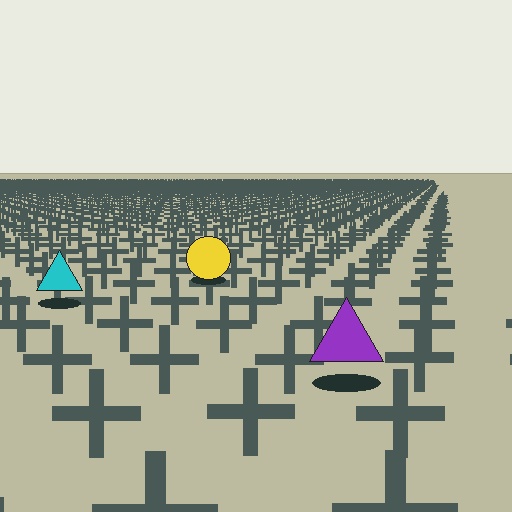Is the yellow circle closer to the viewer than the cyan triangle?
No. The cyan triangle is closer — you can tell from the texture gradient: the ground texture is coarser near it.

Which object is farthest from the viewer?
The yellow circle is farthest from the viewer. It appears smaller and the ground texture around it is denser.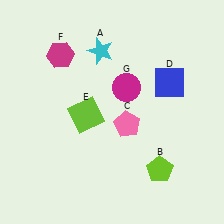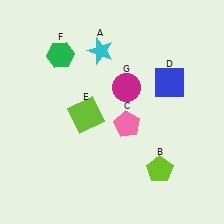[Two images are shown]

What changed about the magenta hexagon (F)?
In Image 1, F is magenta. In Image 2, it changed to green.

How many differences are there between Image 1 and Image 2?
There is 1 difference between the two images.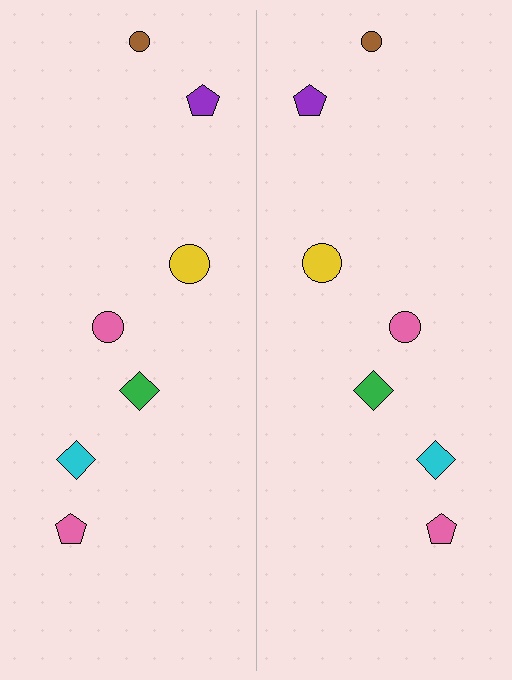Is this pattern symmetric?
Yes, this pattern has bilateral (reflection) symmetry.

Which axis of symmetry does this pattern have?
The pattern has a vertical axis of symmetry running through the center of the image.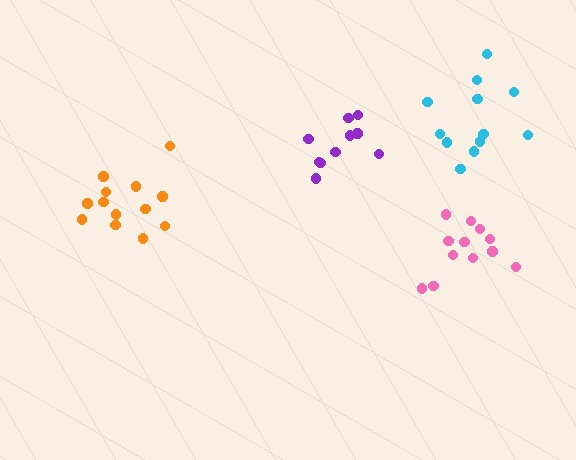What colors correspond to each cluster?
The clusters are colored: cyan, orange, purple, pink.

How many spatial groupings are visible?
There are 4 spatial groupings.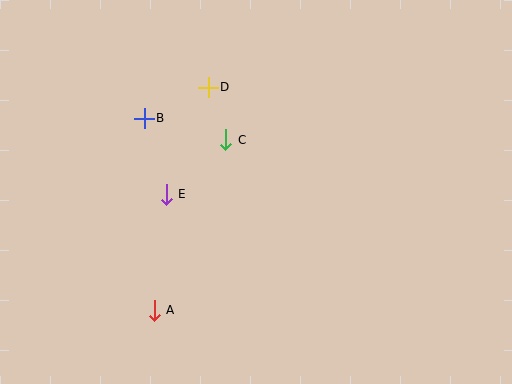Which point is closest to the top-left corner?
Point B is closest to the top-left corner.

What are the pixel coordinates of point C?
Point C is at (226, 140).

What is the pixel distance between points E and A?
The distance between E and A is 116 pixels.